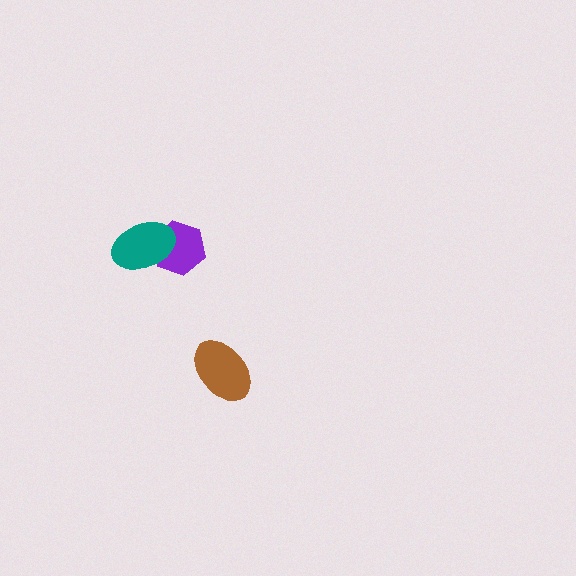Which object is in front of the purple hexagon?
The teal ellipse is in front of the purple hexagon.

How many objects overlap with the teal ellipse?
1 object overlaps with the teal ellipse.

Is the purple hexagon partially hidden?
Yes, it is partially covered by another shape.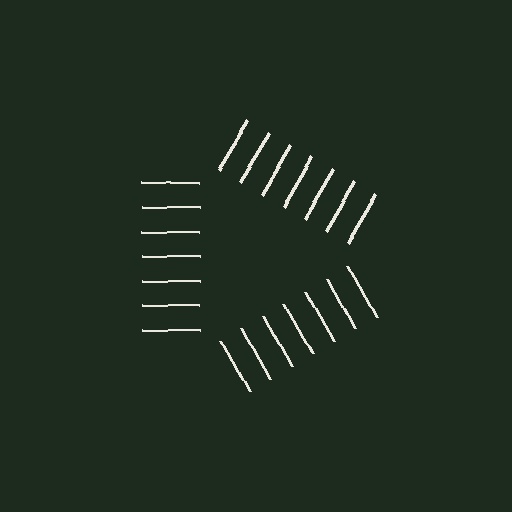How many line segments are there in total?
21 — 7 along each of the 3 edges.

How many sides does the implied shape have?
3 sides — the line-ends trace a triangle.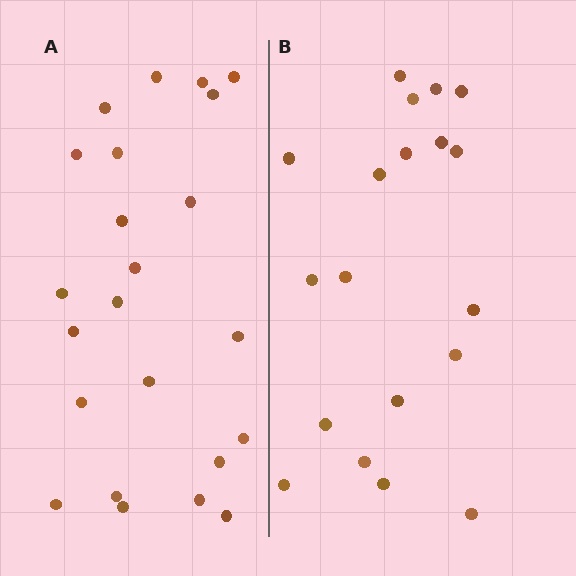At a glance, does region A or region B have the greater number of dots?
Region A (the left region) has more dots.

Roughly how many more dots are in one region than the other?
Region A has about 4 more dots than region B.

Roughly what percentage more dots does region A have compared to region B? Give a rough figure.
About 20% more.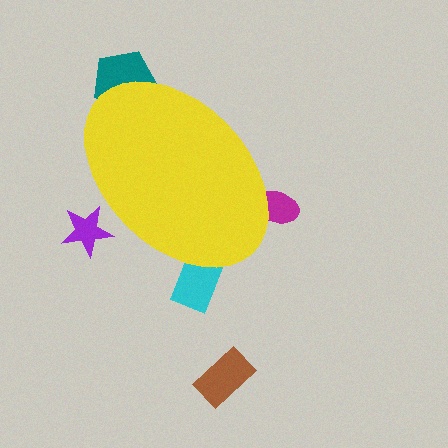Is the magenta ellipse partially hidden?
Yes, the magenta ellipse is partially hidden behind the yellow ellipse.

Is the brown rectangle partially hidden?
No, the brown rectangle is fully visible.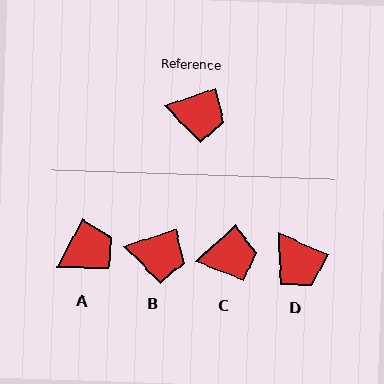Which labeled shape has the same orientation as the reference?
B.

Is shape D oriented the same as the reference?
No, it is off by about 42 degrees.